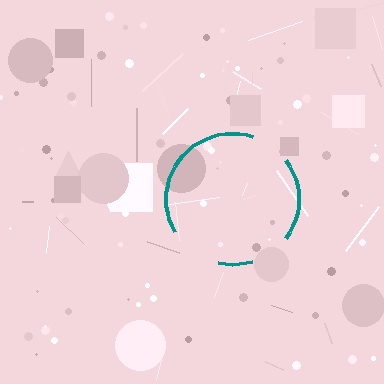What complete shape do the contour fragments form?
The contour fragments form a circle.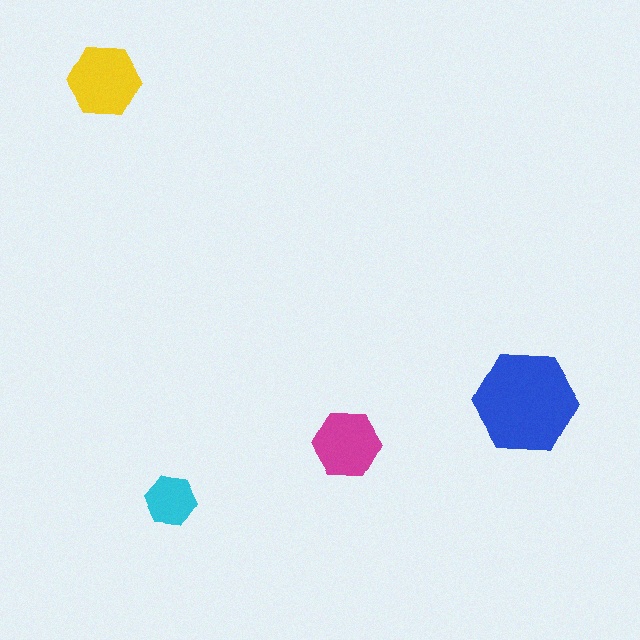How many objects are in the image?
There are 4 objects in the image.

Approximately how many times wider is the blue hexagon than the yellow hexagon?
About 1.5 times wider.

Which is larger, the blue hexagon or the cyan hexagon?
The blue one.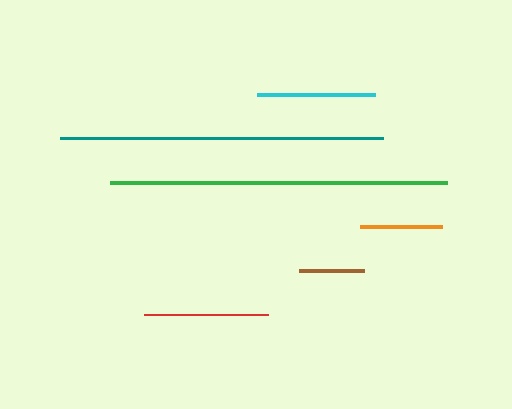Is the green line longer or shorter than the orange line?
The green line is longer than the orange line.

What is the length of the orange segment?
The orange segment is approximately 81 pixels long.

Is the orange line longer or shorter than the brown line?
The orange line is longer than the brown line.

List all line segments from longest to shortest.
From longest to shortest: green, teal, red, cyan, orange, brown.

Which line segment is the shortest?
The brown line is the shortest at approximately 65 pixels.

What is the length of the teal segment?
The teal segment is approximately 324 pixels long.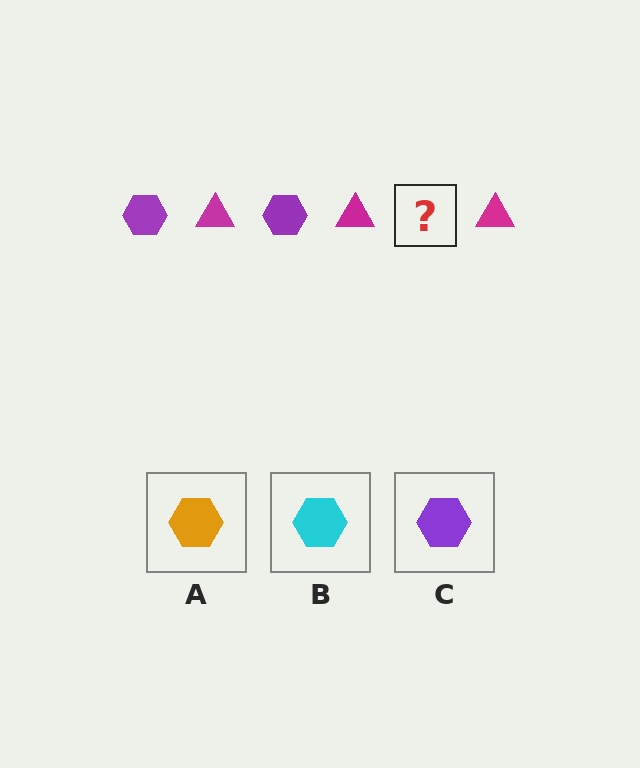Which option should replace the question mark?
Option C.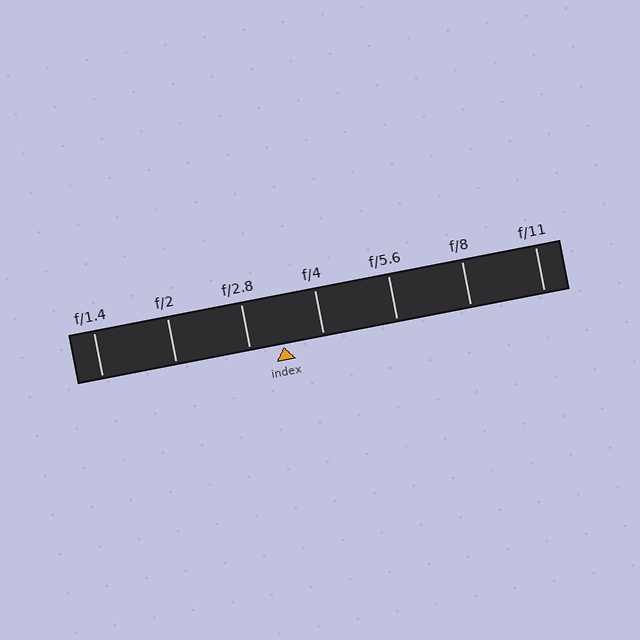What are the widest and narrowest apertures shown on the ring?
The widest aperture shown is f/1.4 and the narrowest is f/11.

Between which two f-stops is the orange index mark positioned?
The index mark is between f/2.8 and f/4.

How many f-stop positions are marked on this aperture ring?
There are 7 f-stop positions marked.